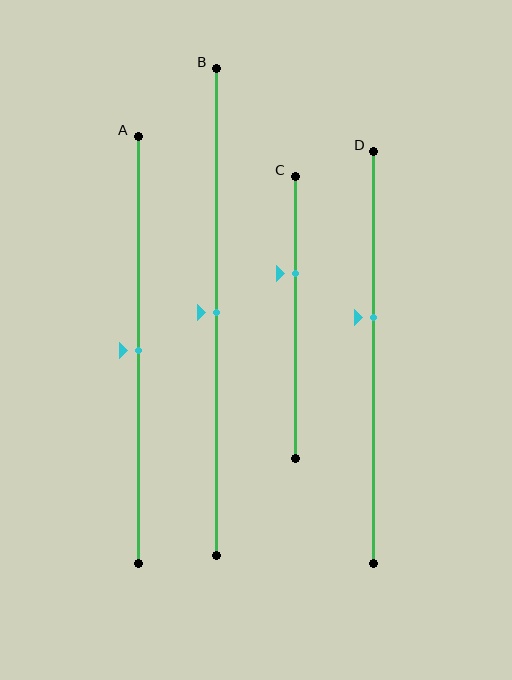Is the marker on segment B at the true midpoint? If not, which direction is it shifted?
Yes, the marker on segment B is at the true midpoint.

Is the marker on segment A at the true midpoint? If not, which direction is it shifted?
Yes, the marker on segment A is at the true midpoint.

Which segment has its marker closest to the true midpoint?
Segment A has its marker closest to the true midpoint.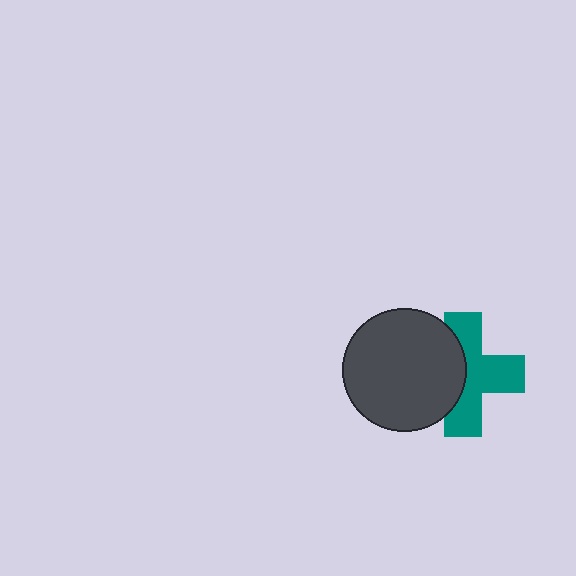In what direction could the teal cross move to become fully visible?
The teal cross could move right. That would shift it out from behind the dark gray circle entirely.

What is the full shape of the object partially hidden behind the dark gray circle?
The partially hidden object is a teal cross.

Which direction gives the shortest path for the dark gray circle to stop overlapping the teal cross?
Moving left gives the shortest separation.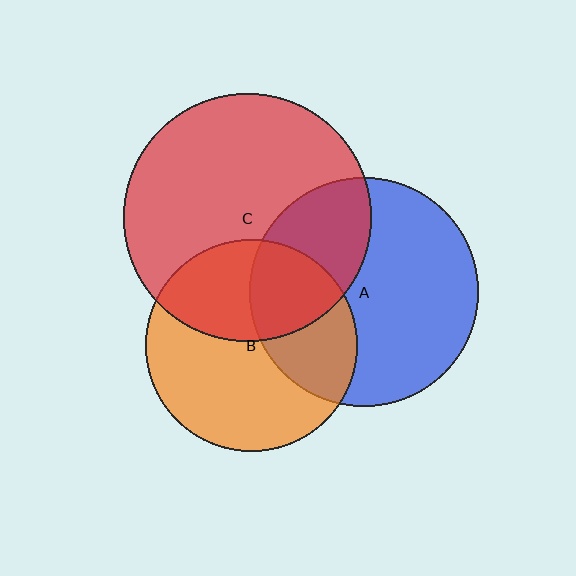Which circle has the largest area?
Circle C (red).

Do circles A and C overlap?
Yes.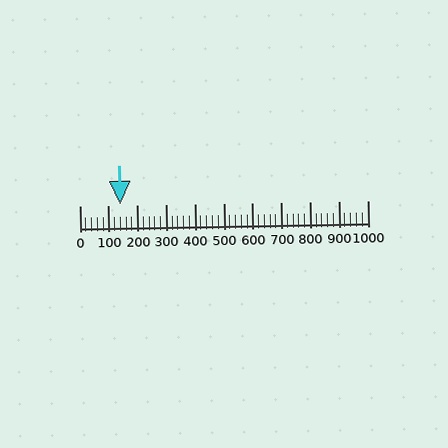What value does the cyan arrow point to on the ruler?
The cyan arrow points to approximately 142.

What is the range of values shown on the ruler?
The ruler shows values from 0 to 1000.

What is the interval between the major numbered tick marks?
The major tick marks are spaced 100 units apart.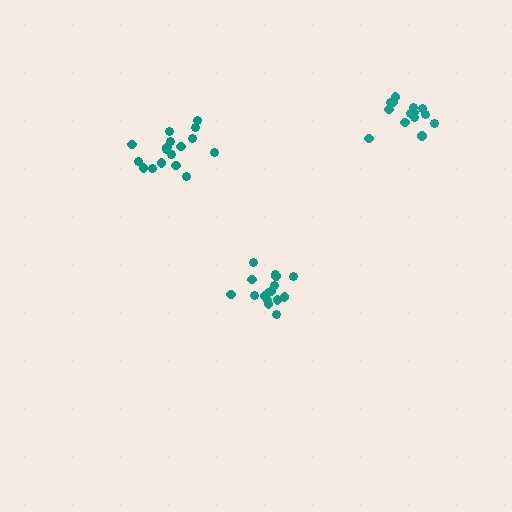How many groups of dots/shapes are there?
There are 3 groups.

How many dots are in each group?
Group 1: 14 dots, Group 2: 16 dots, Group 3: 17 dots (47 total).